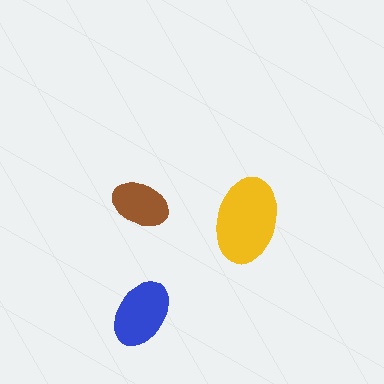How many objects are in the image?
There are 3 objects in the image.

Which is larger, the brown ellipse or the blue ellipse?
The blue one.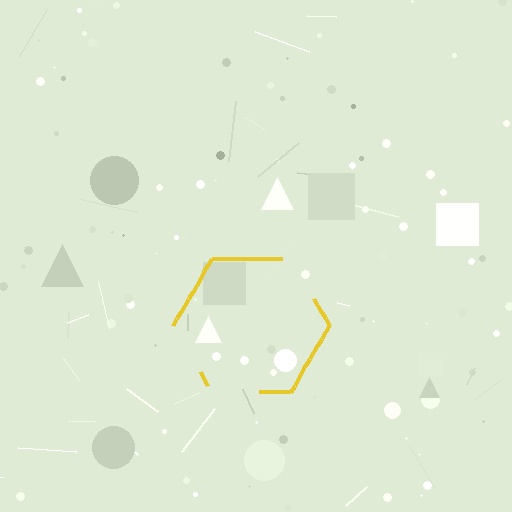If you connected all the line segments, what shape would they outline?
They would outline a hexagon.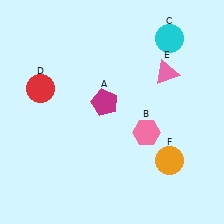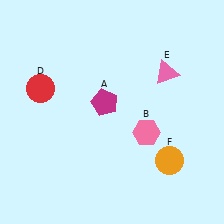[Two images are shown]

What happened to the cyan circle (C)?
The cyan circle (C) was removed in Image 2. It was in the top-right area of Image 1.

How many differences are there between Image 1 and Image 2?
There is 1 difference between the two images.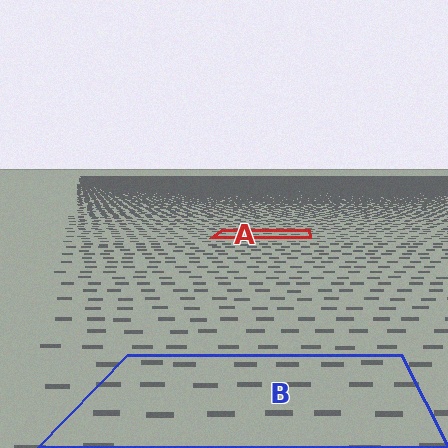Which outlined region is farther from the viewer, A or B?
Region A is farther from the viewer — the texture elements inside it appear smaller and more densely packed.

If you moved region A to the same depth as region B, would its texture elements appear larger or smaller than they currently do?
They would appear larger. At a closer depth, the same texture elements are projected at a bigger on-screen size.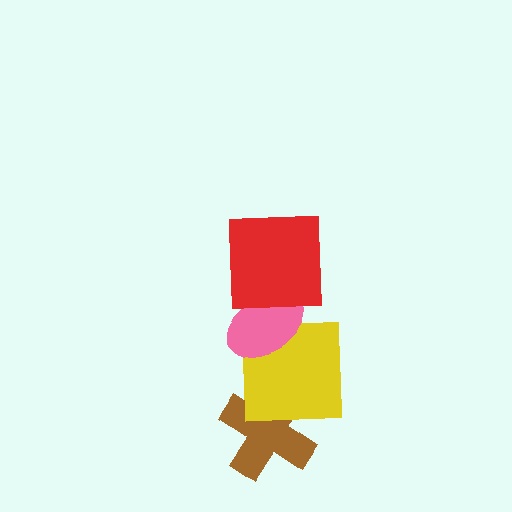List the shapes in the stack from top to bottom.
From top to bottom: the red square, the pink ellipse, the yellow square, the brown cross.